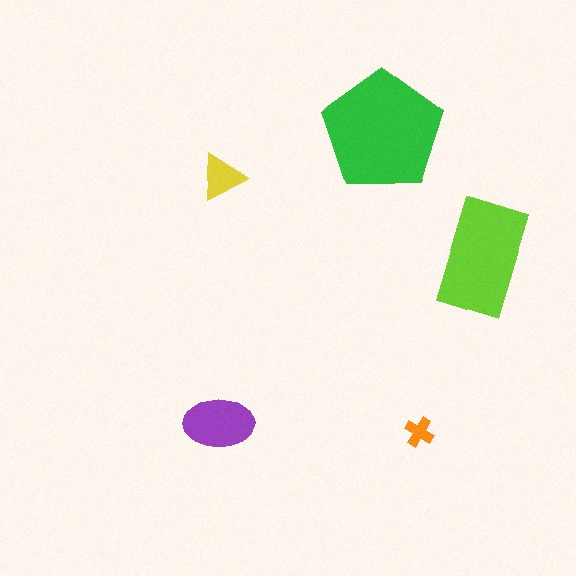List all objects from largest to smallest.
The green pentagon, the lime rectangle, the purple ellipse, the yellow triangle, the orange cross.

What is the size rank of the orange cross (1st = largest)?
5th.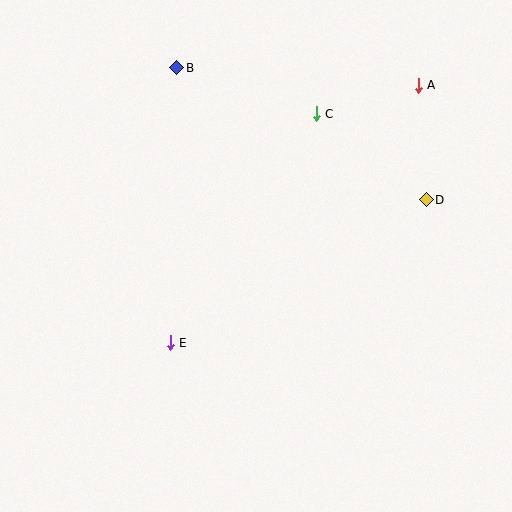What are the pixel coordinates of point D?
Point D is at (426, 200).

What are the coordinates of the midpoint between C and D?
The midpoint between C and D is at (371, 157).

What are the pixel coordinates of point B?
Point B is at (177, 68).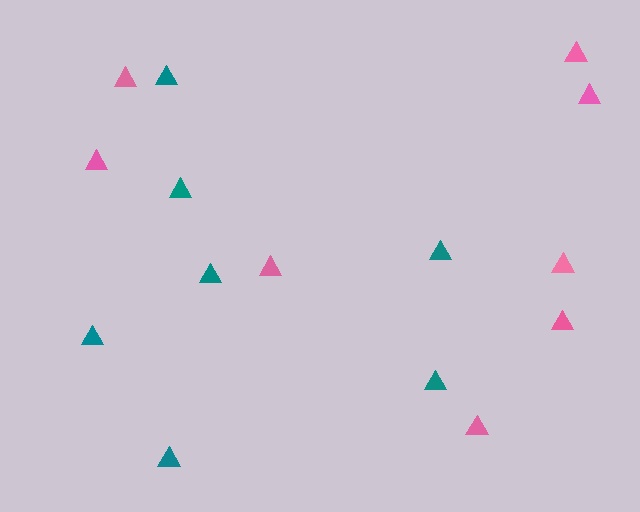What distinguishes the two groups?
There are 2 groups: one group of teal triangles (7) and one group of pink triangles (8).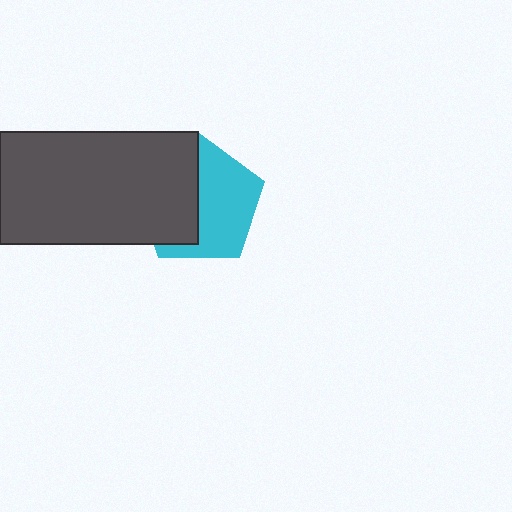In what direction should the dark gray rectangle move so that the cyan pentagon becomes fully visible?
The dark gray rectangle should move left. That is the shortest direction to clear the overlap and leave the cyan pentagon fully visible.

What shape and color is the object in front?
The object in front is a dark gray rectangle.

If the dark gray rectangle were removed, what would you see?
You would see the complete cyan pentagon.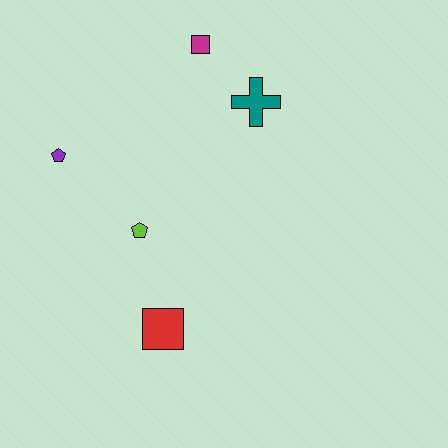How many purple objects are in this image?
There is 1 purple object.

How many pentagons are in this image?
There are 2 pentagons.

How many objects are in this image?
There are 5 objects.